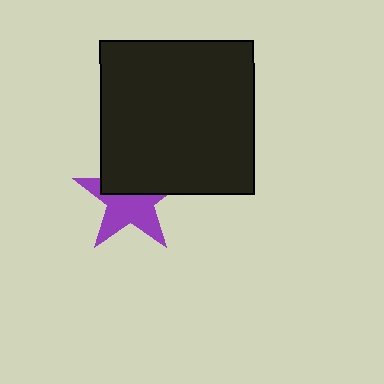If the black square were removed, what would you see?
You would see the complete purple star.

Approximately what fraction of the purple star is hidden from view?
Roughly 45% of the purple star is hidden behind the black square.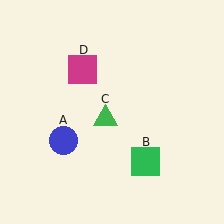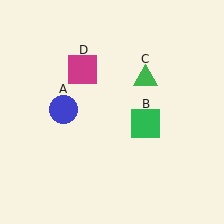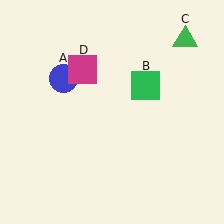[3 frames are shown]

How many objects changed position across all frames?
3 objects changed position: blue circle (object A), green square (object B), green triangle (object C).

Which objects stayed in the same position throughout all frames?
Magenta square (object D) remained stationary.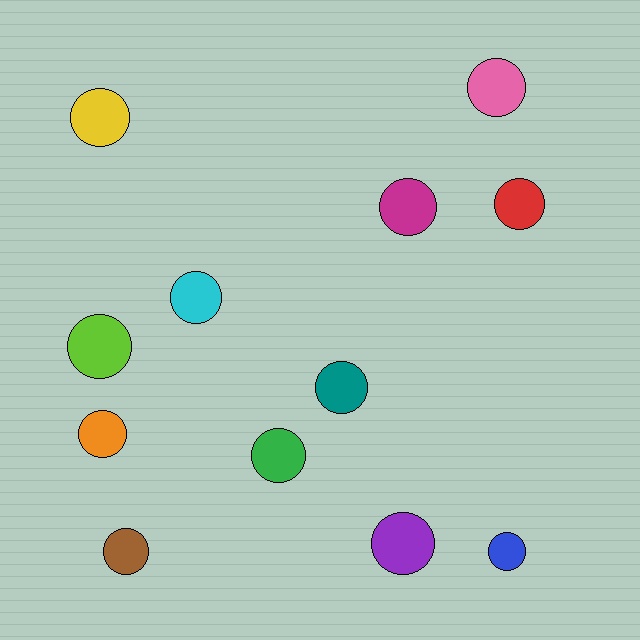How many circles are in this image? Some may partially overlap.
There are 12 circles.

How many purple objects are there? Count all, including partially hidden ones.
There is 1 purple object.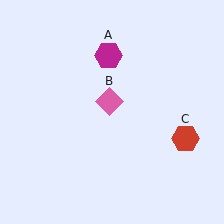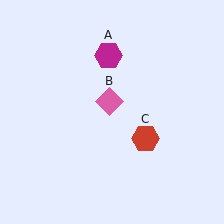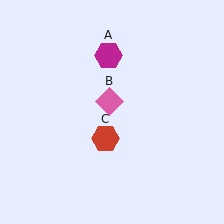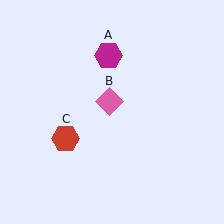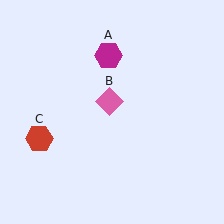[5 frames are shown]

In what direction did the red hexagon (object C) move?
The red hexagon (object C) moved left.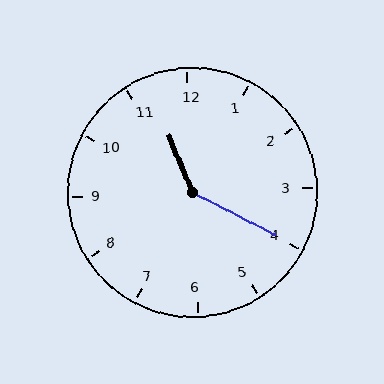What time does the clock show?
11:20.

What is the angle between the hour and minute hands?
Approximately 140 degrees.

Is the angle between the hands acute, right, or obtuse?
It is obtuse.